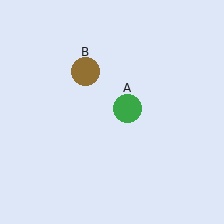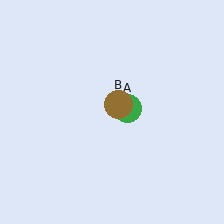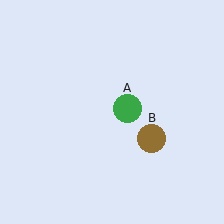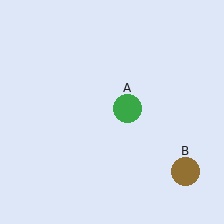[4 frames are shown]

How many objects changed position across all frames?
1 object changed position: brown circle (object B).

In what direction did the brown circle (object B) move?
The brown circle (object B) moved down and to the right.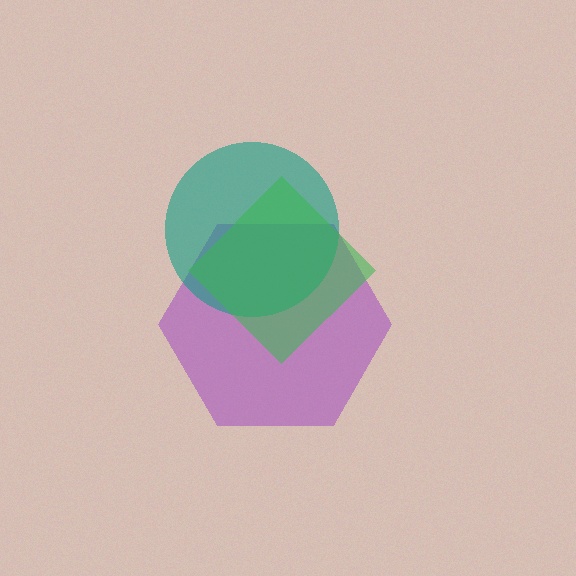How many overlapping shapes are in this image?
There are 3 overlapping shapes in the image.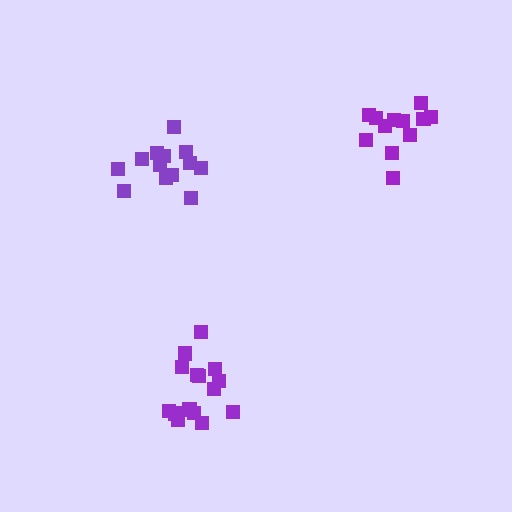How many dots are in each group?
Group 1: 14 dots, Group 2: 12 dots, Group 3: 15 dots (41 total).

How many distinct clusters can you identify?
There are 3 distinct clusters.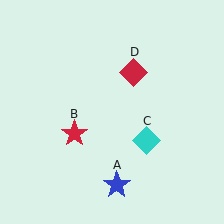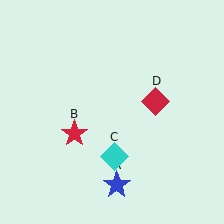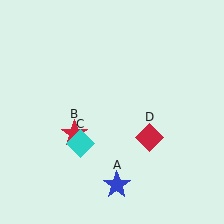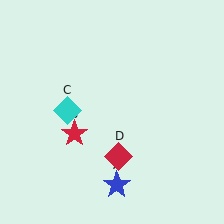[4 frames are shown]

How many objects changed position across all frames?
2 objects changed position: cyan diamond (object C), red diamond (object D).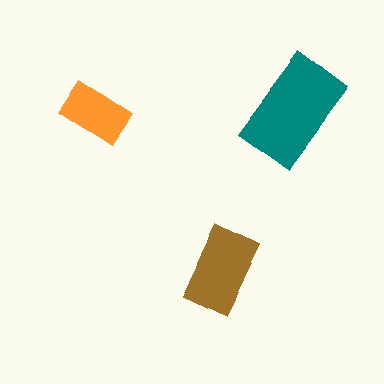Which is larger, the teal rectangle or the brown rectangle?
The teal one.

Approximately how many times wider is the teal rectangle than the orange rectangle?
About 1.5 times wider.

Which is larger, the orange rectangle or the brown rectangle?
The brown one.